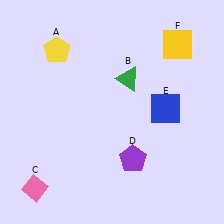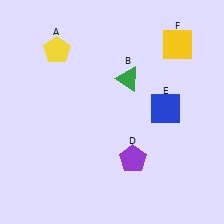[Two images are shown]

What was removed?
The pink diamond (C) was removed in Image 2.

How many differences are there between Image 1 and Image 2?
There is 1 difference between the two images.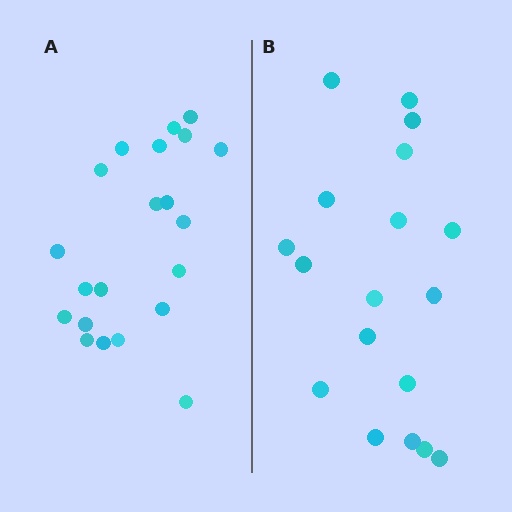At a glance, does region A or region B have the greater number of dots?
Region A (the left region) has more dots.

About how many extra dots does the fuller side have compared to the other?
Region A has just a few more — roughly 2 or 3 more dots than region B.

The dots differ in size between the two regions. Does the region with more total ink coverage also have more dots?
No. Region B has more total ink coverage because its dots are larger, but region A actually contains more individual dots. Total area can be misleading — the number of items is what matters here.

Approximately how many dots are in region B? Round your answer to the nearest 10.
About 20 dots. (The exact count is 18, which rounds to 20.)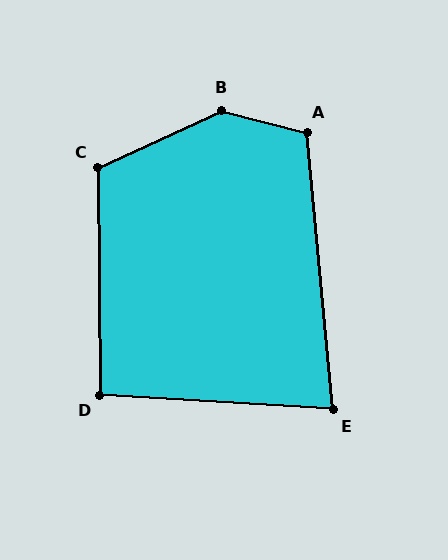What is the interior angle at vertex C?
Approximately 114 degrees (obtuse).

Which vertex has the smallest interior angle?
E, at approximately 81 degrees.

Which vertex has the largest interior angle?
B, at approximately 141 degrees.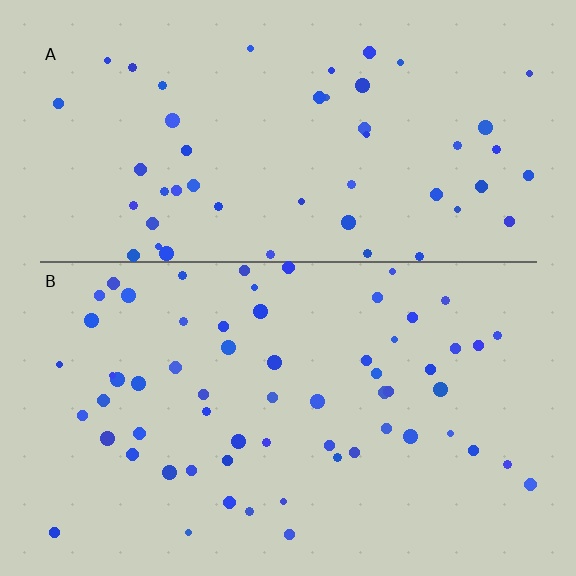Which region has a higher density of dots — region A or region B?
B (the bottom).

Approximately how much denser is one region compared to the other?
Approximately 1.2× — region B over region A.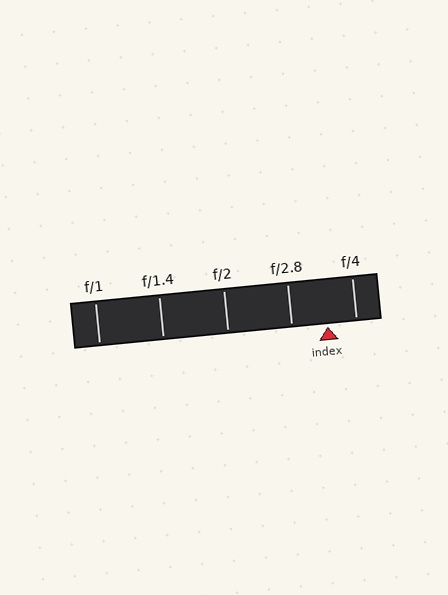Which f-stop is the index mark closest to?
The index mark is closest to f/4.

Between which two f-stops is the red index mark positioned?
The index mark is between f/2.8 and f/4.